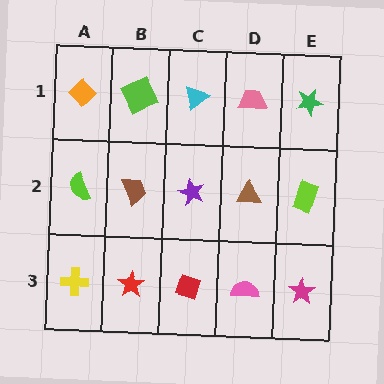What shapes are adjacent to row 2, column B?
A lime square (row 1, column B), a red star (row 3, column B), a lime semicircle (row 2, column A), a purple star (row 2, column C).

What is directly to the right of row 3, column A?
A red star.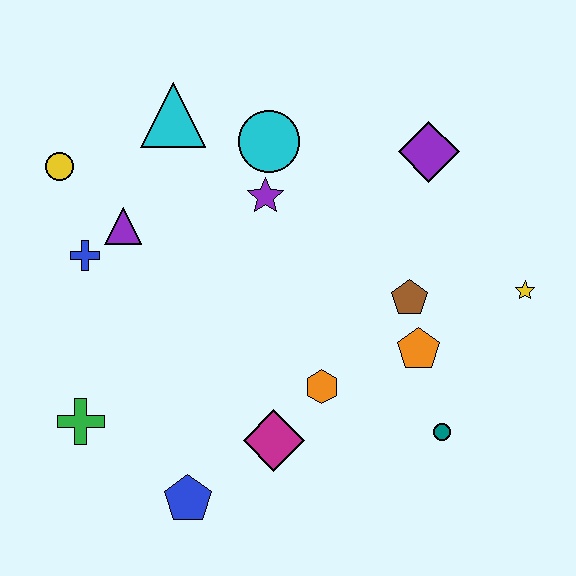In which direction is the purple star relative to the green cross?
The purple star is above the green cross.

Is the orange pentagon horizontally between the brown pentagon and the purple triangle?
No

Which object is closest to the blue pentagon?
The magenta diamond is closest to the blue pentagon.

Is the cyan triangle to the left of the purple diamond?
Yes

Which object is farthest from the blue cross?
The yellow star is farthest from the blue cross.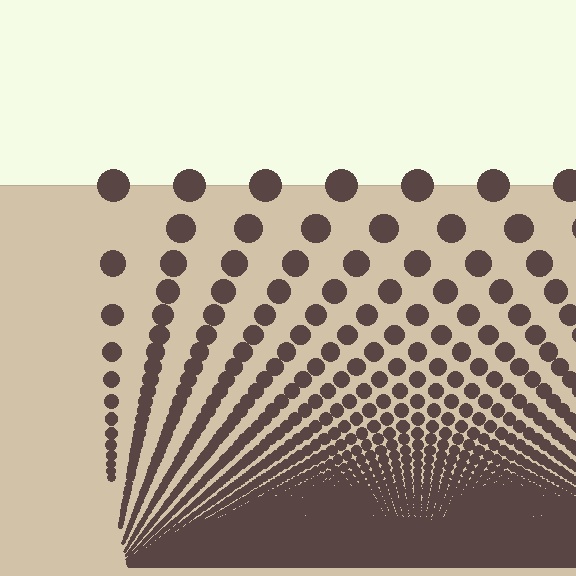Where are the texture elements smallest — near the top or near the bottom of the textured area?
Near the bottom.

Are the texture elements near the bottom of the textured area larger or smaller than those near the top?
Smaller. The gradient is inverted — elements near the bottom are smaller and denser.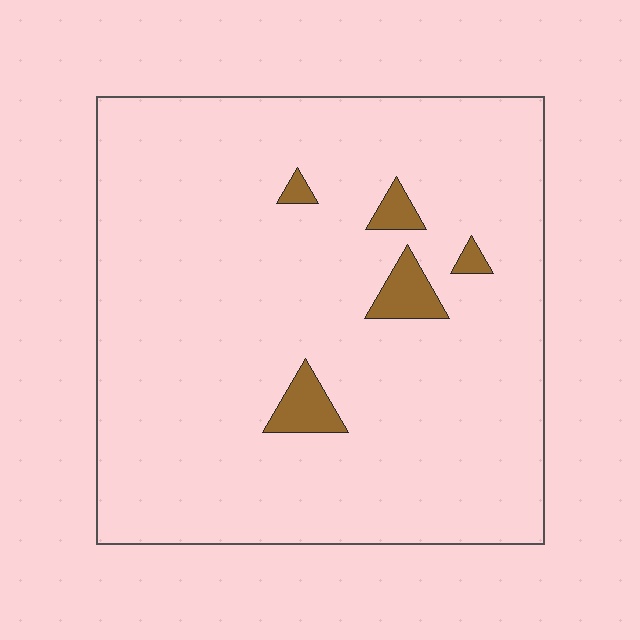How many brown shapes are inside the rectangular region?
5.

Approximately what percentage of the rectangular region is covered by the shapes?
Approximately 5%.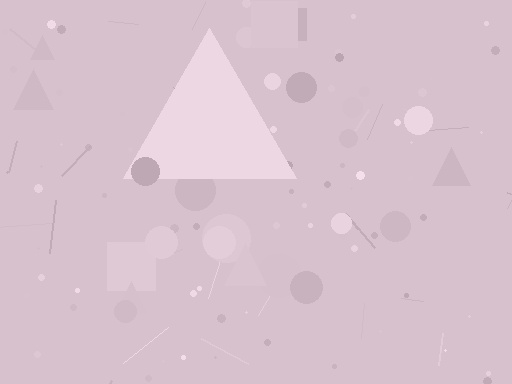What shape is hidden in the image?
A triangle is hidden in the image.